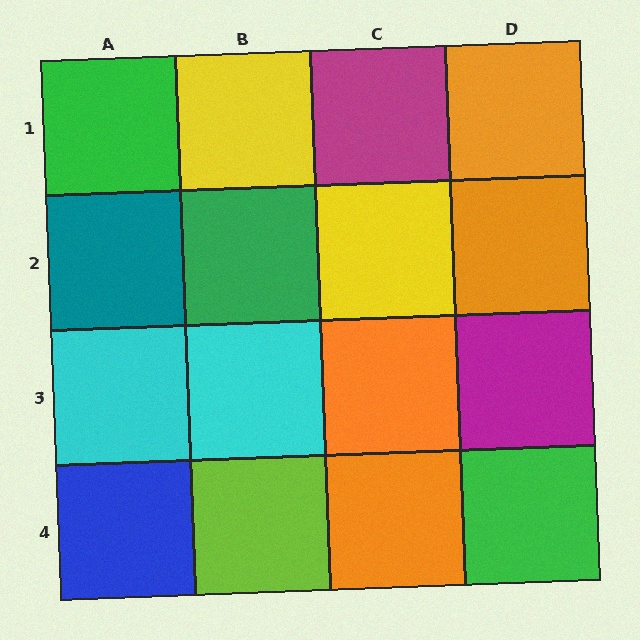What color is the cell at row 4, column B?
Lime.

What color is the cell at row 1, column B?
Yellow.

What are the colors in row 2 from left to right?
Teal, green, yellow, orange.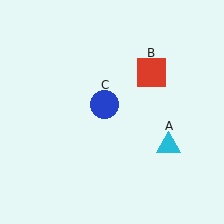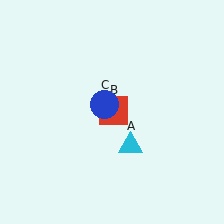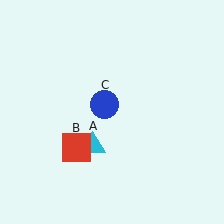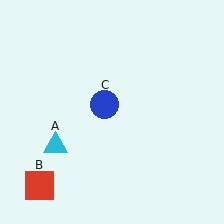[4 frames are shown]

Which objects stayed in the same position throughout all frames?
Blue circle (object C) remained stationary.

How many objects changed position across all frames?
2 objects changed position: cyan triangle (object A), red square (object B).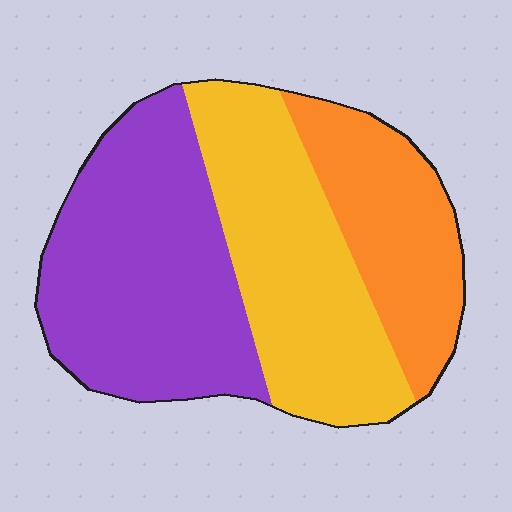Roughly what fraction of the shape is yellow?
Yellow covers 35% of the shape.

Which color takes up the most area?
Purple, at roughly 40%.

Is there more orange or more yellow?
Yellow.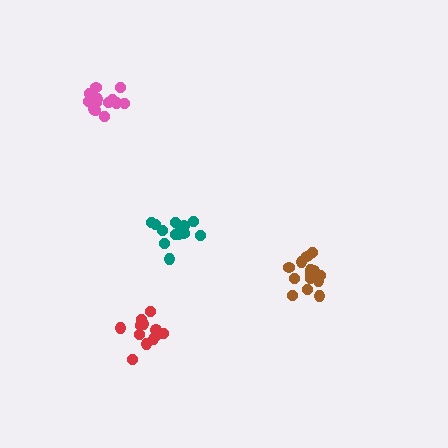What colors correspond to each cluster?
The clusters are colored: teal, brown, pink, red.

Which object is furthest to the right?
The brown cluster is rightmost.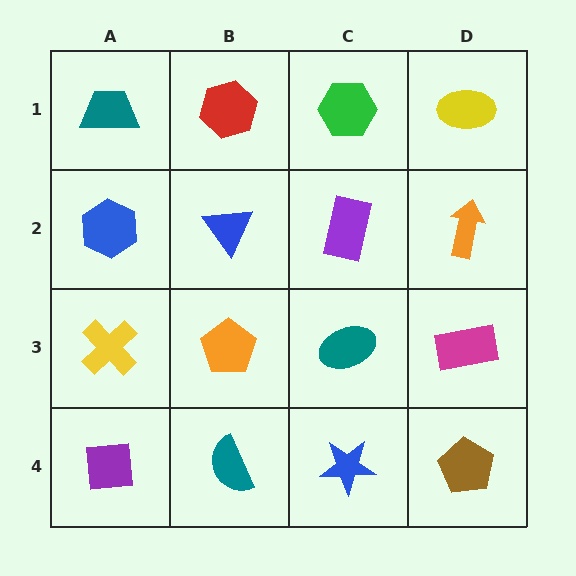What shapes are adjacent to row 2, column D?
A yellow ellipse (row 1, column D), a magenta rectangle (row 3, column D), a purple rectangle (row 2, column C).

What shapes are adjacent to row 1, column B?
A blue triangle (row 2, column B), a teal trapezoid (row 1, column A), a green hexagon (row 1, column C).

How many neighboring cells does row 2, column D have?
3.